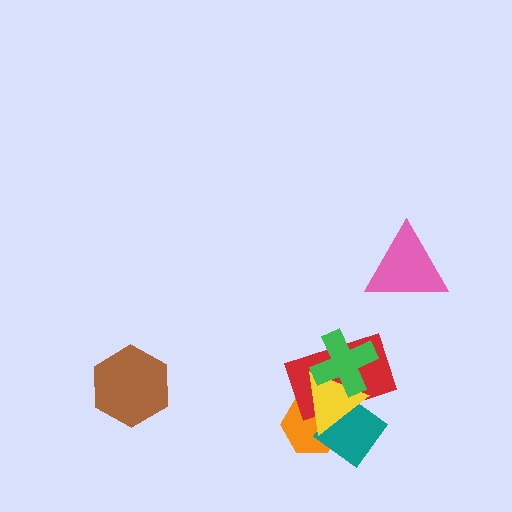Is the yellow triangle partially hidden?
Yes, it is partially covered by another shape.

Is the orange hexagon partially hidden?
Yes, it is partially covered by another shape.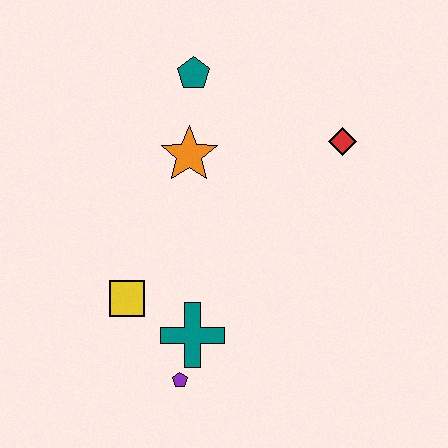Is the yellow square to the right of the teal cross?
No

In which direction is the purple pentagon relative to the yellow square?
The purple pentagon is below the yellow square.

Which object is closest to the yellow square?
The teal cross is closest to the yellow square.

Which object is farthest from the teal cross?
The teal pentagon is farthest from the teal cross.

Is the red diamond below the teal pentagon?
Yes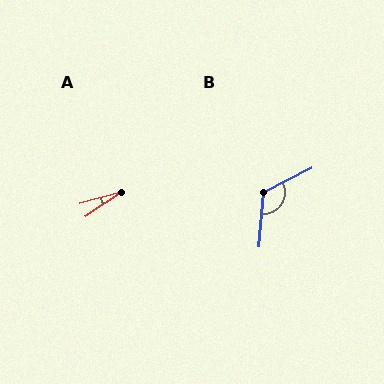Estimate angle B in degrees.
Approximately 121 degrees.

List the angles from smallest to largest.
A (19°), B (121°).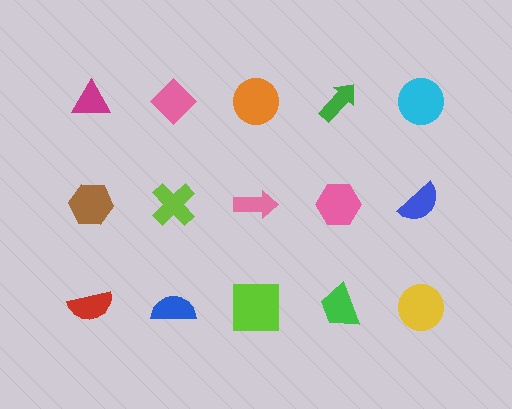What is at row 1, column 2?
A pink diamond.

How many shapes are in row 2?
5 shapes.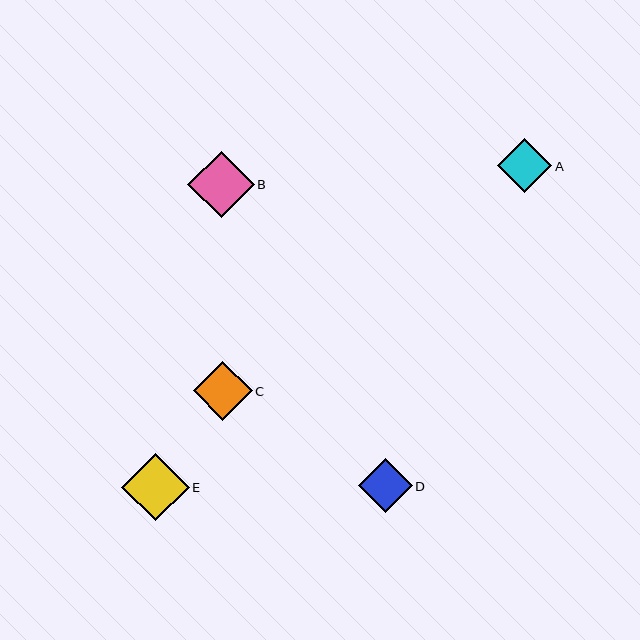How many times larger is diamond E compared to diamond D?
Diamond E is approximately 1.2 times the size of diamond D.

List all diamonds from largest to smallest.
From largest to smallest: E, B, C, A, D.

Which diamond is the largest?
Diamond E is the largest with a size of approximately 67 pixels.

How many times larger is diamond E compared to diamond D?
Diamond E is approximately 1.2 times the size of diamond D.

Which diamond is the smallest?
Diamond D is the smallest with a size of approximately 54 pixels.